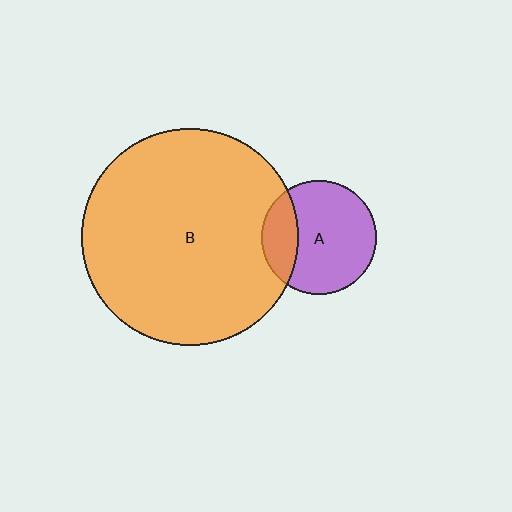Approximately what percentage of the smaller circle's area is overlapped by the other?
Approximately 25%.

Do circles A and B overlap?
Yes.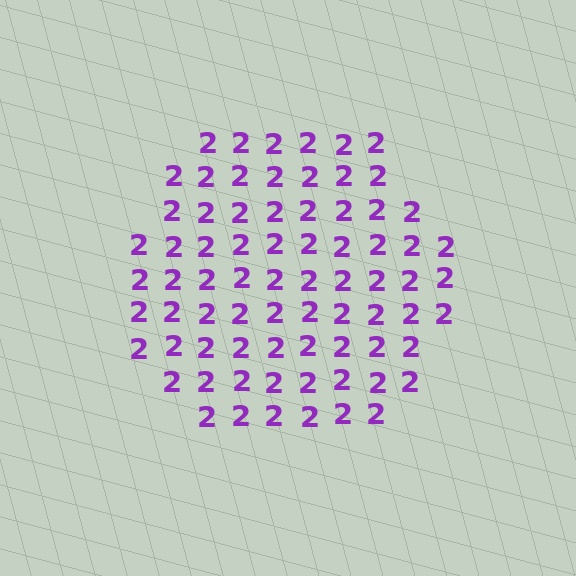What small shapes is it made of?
It is made of small digit 2's.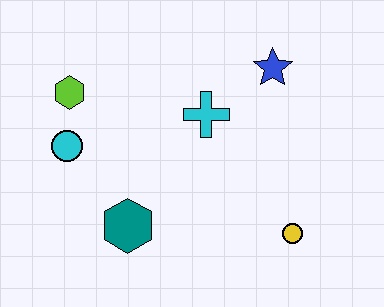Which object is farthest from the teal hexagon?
The blue star is farthest from the teal hexagon.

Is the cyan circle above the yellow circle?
Yes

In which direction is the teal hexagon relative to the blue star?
The teal hexagon is below the blue star.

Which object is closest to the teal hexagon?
The cyan circle is closest to the teal hexagon.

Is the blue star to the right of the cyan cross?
Yes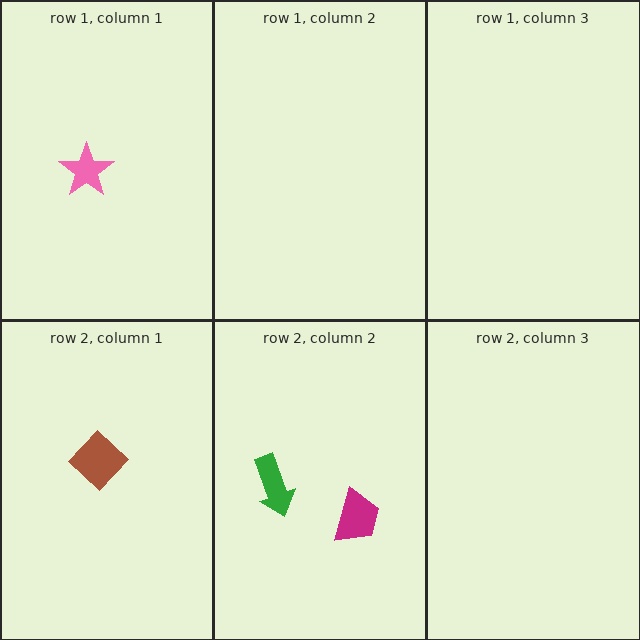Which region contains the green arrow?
The row 2, column 2 region.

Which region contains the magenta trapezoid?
The row 2, column 2 region.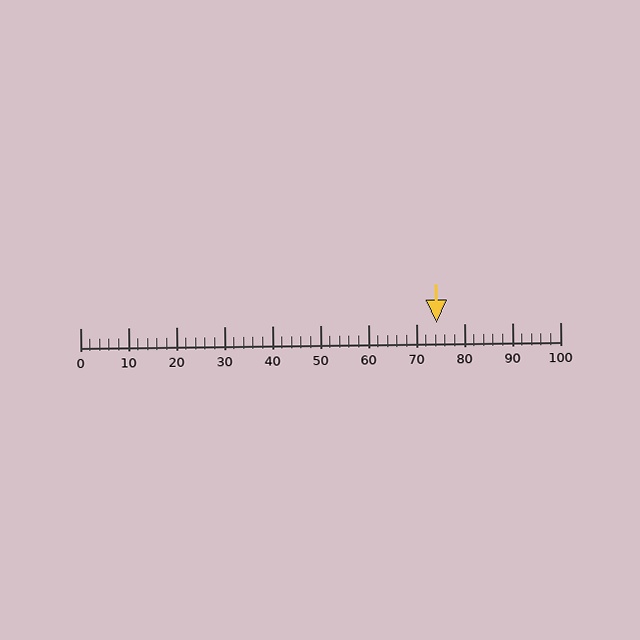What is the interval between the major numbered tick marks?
The major tick marks are spaced 10 units apart.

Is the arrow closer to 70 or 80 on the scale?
The arrow is closer to 70.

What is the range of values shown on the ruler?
The ruler shows values from 0 to 100.